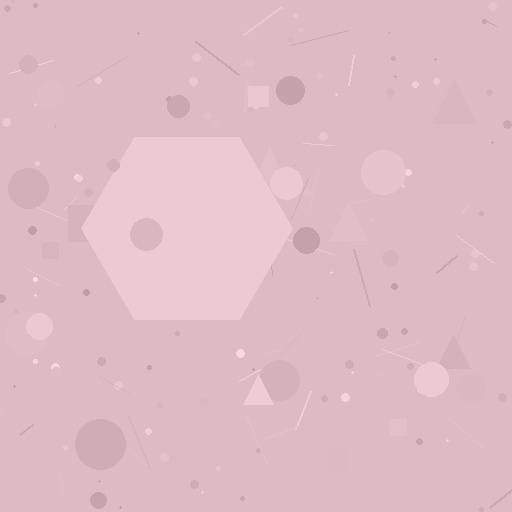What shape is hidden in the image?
A hexagon is hidden in the image.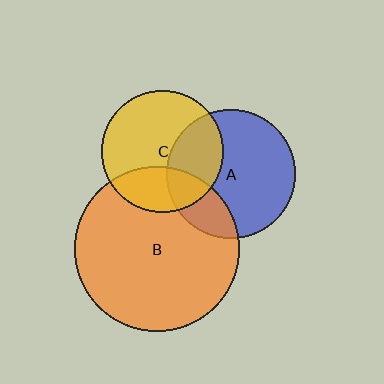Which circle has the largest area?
Circle B (orange).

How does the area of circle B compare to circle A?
Approximately 1.7 times.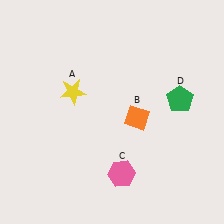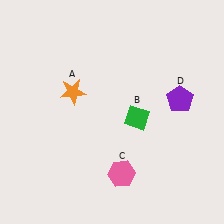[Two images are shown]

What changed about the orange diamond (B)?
In Image 1, B is orange. In Image 2, it changed to green.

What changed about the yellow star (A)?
In Image 1, A is yellow. In Image 2, it changed to orange.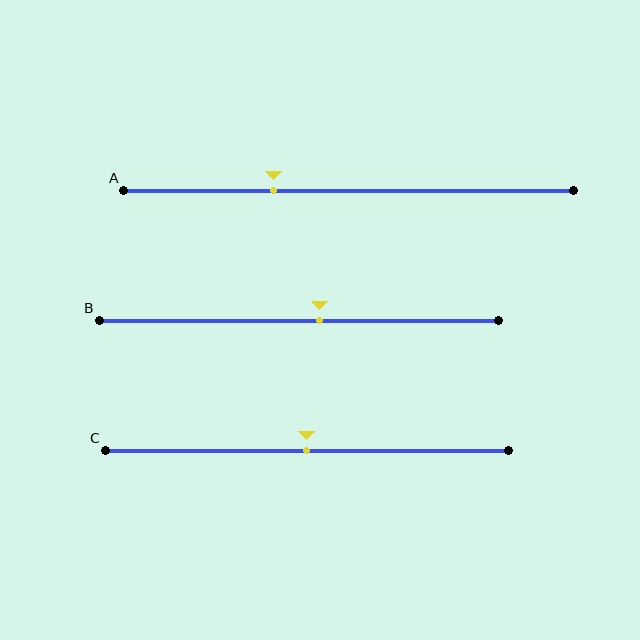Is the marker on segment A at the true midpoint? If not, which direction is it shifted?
No, the marker on segment A is shifted to the left by about 17% of the segment length.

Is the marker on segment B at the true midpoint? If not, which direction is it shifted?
No, the marker on segment B is shifted to the right by about 5% of the segment length.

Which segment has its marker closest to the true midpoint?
Segment C has its marker closest to the true midpoint.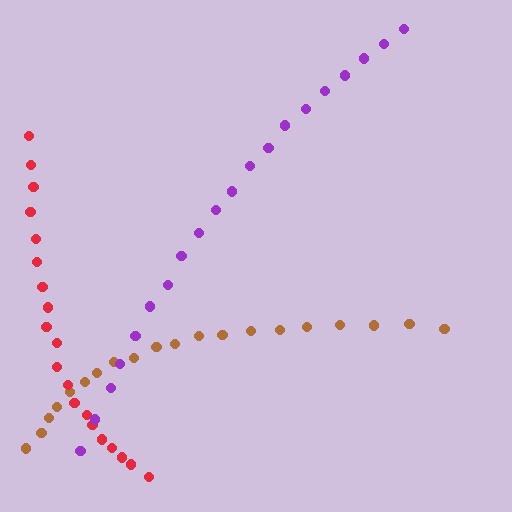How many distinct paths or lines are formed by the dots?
There are 3 distinct paths.